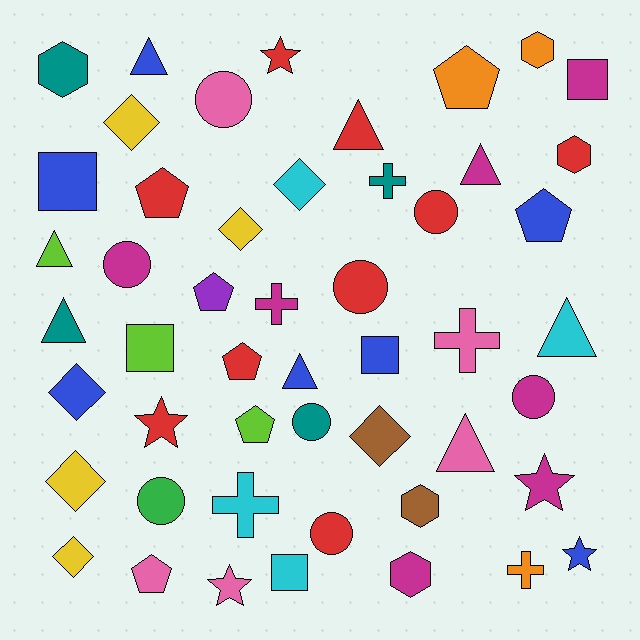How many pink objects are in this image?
There are 5 pink objects.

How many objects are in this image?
There are 50 objects.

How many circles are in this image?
There are 8 circles.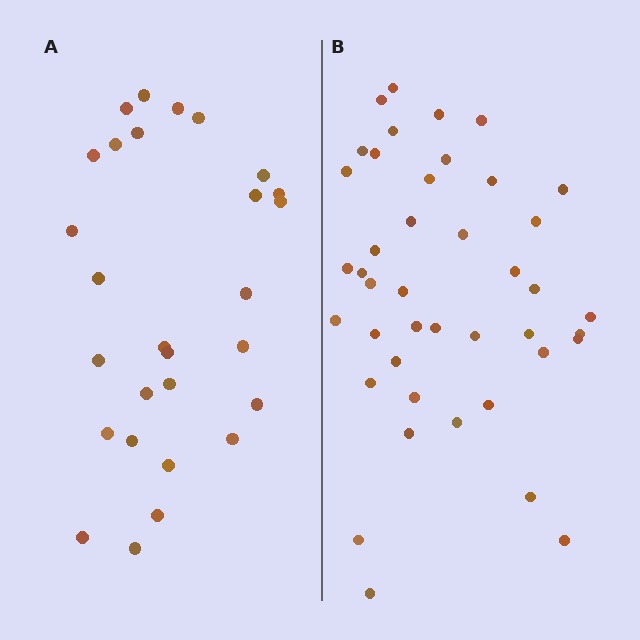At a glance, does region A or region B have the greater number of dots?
Region B (the right region) has more dots.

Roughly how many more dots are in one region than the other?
Region B has approximately 15 more dots than region A.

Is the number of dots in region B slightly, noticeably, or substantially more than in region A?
Region B has substantially more. The ratio is roughly 1.5 to 1.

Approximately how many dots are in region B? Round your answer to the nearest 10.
About 40 dots. (The exact count is 42, which rounds to 40.)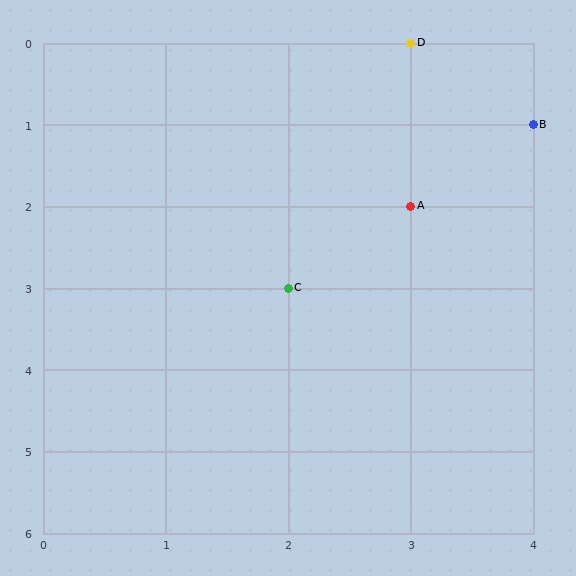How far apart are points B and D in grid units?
Points B and D are 1 column and 1 row apart (about 1.4 grid units diagonally).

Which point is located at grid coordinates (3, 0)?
Point D is at (3, 0).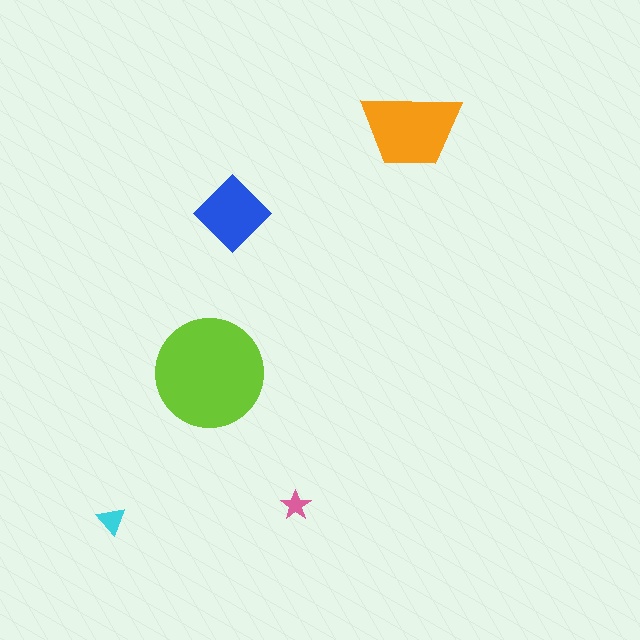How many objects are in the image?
There are 5 objects in the image.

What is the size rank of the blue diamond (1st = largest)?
3rd.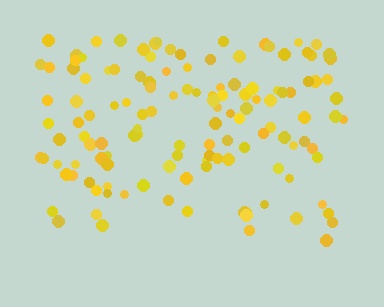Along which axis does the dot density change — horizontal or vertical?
Vertical.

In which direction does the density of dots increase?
From bottom to top, with the top side densest.